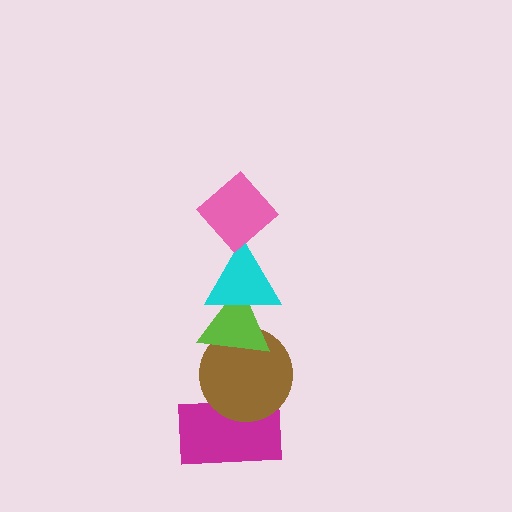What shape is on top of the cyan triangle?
The pink diamond is on top of the cyan triangle.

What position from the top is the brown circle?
The brown circle is 4th from the top.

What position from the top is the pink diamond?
The pink diamond is 1st from the top.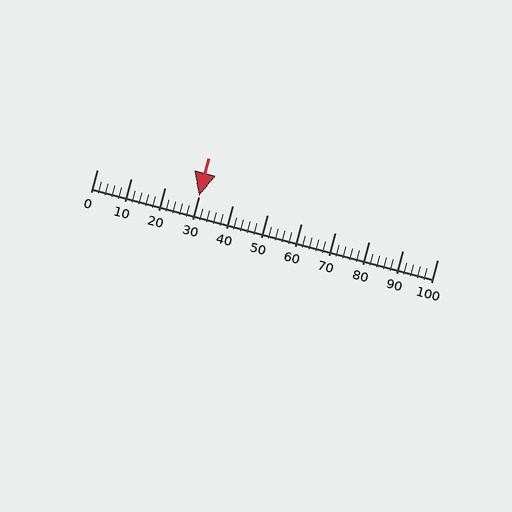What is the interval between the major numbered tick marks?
The major tick marks are spaced 10 units apart.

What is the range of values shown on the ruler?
The ruler shows values from 0 to 100.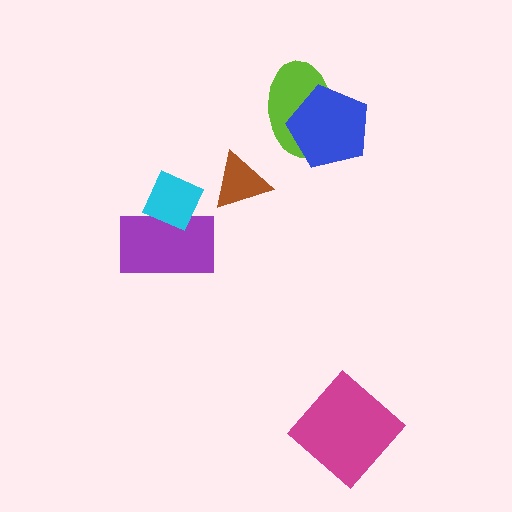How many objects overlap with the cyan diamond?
1 object overlaps with the cyan diamond.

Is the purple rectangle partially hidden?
Yes, it is partially covered by another shape.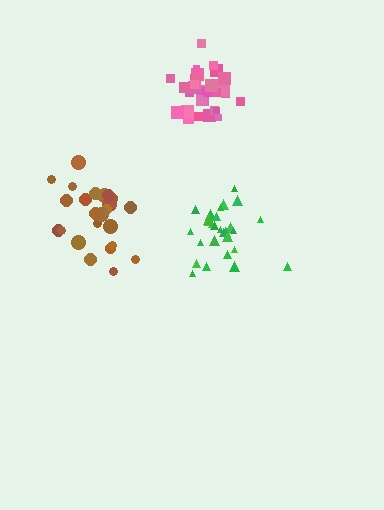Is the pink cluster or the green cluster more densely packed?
Pink.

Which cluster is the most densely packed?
Pink.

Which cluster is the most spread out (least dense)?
Brown.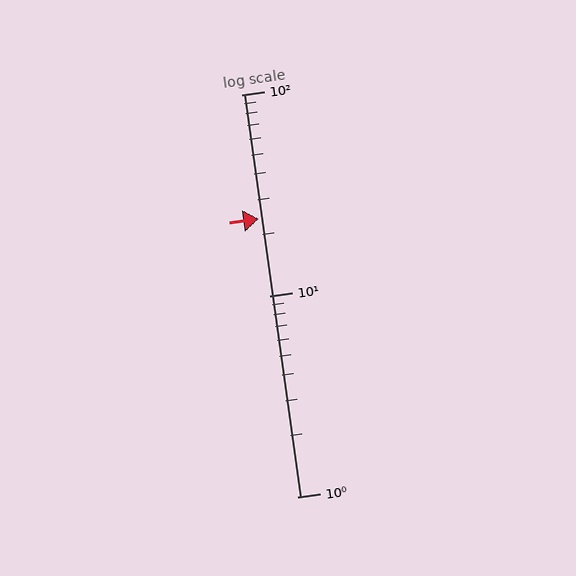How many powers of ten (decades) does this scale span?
The scale spans 2 decades, from 1 to 100.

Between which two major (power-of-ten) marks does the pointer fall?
The pointer is between 10 and 100.